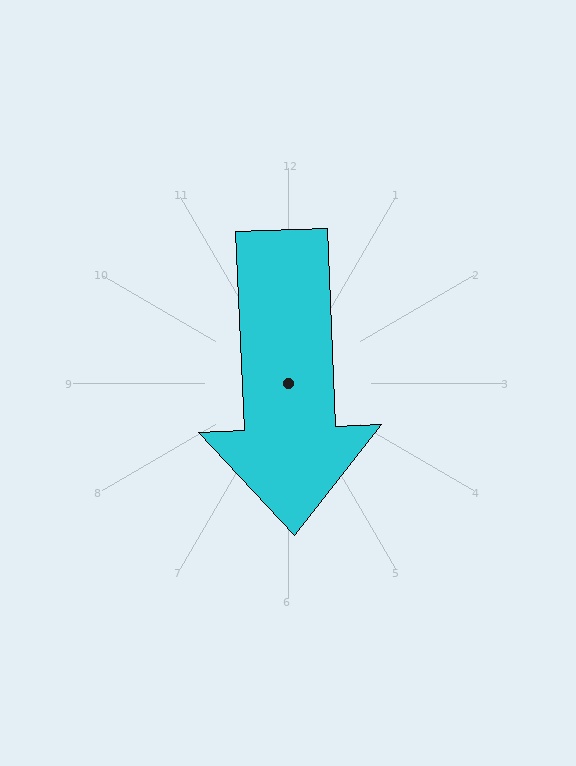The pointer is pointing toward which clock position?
Roughly 6 o'clock.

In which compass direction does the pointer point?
South.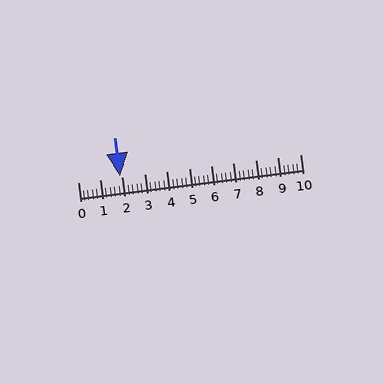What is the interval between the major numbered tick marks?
The major tick marks are spaced 1 units apart.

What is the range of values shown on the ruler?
The ruler shows values from 0 to 10.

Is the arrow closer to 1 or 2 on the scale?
The arrow is closer to 2.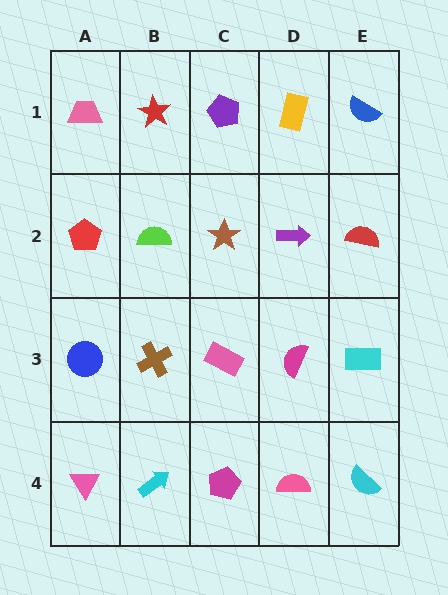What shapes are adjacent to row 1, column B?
A lime semicircle (row 2, column B), a pink trapezoid (row 1, column A), a purple pentagon (row 1, column C).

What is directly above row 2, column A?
A pink trapezoid.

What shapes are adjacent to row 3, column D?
A purple arrow (row 2, column D), a pink semicircle (row 4, column D), a pink rectangle (row 3, column C), a cyan rectangle (row 3, column E).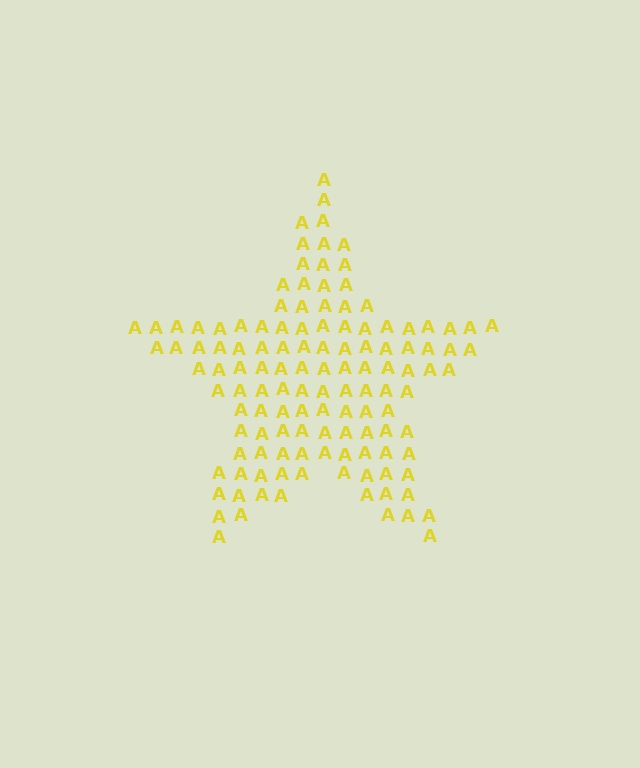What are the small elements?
The small elements are letter A's.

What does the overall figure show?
The overall figure shows a star.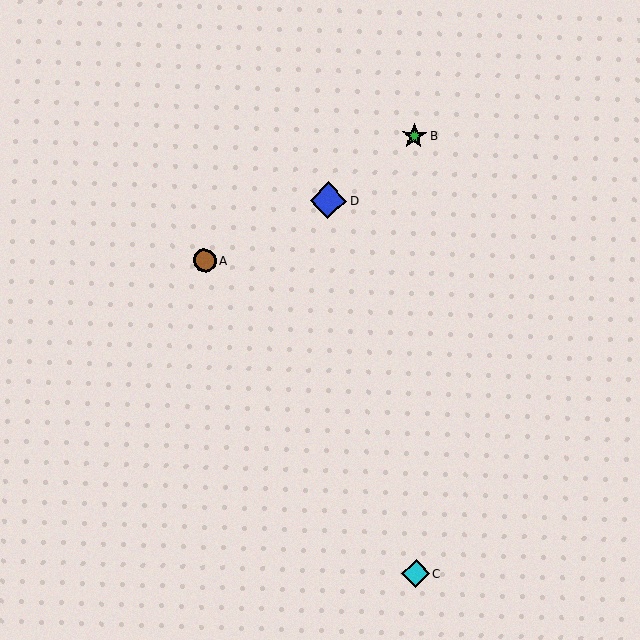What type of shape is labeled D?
Shape D is a blue diamond.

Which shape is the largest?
The blue diamond (labeled D) is the largest.